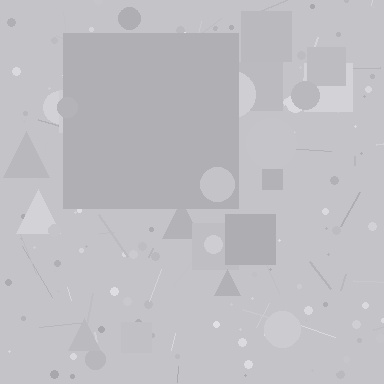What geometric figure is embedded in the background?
A square is embedded in the background.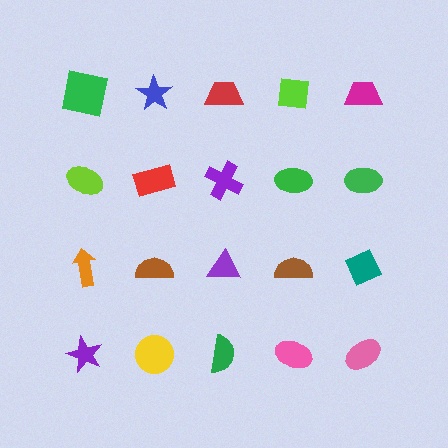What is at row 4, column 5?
A pink ellipse.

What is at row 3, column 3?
A purple triangle.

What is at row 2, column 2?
A red rectangle.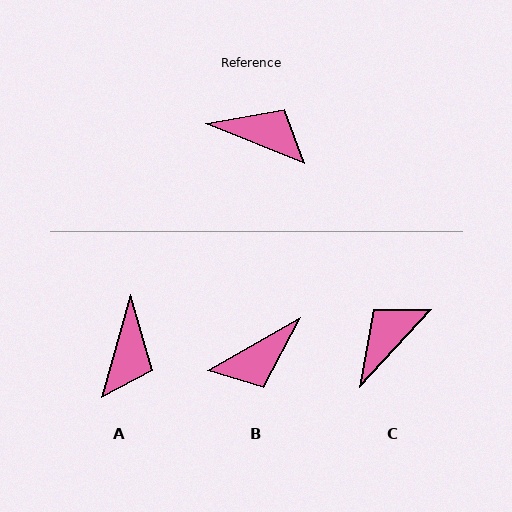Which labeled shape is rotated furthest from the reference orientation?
B, about 128 degrees away.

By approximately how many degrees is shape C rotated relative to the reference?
Approximately 70 degrees counter-clockwise.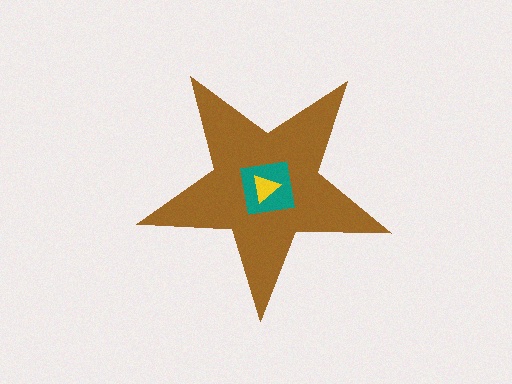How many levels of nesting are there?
3.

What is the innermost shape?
The yellow triangle.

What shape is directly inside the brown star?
The teal square.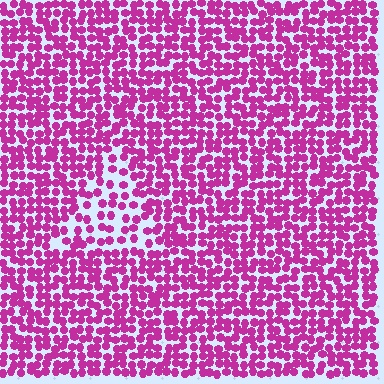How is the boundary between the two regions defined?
The boundary is defined by a change in element density (approximately 1.9x ratio). All elements are the same color, size, and shape.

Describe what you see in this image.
The image contains small magenta elements arranged at two different densities. A triangle-shaped region is visible where the elements are less densely packed than the surrounding area.